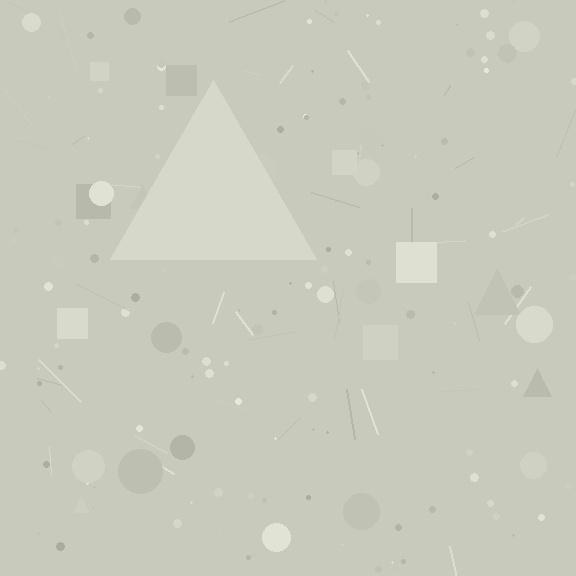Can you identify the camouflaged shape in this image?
The camouflaged shape is a triangle.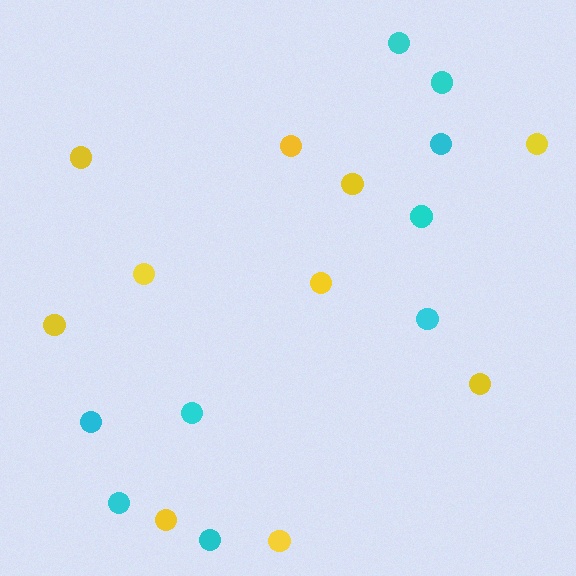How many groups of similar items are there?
There are 2 groups: one group of yellow circles (10) and one group of cyan circles (9).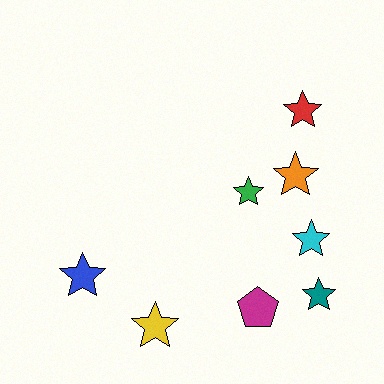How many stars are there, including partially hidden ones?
There are 7 stars.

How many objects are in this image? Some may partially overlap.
There are 8 objects.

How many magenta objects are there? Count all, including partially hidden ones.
There is 1 magenta object.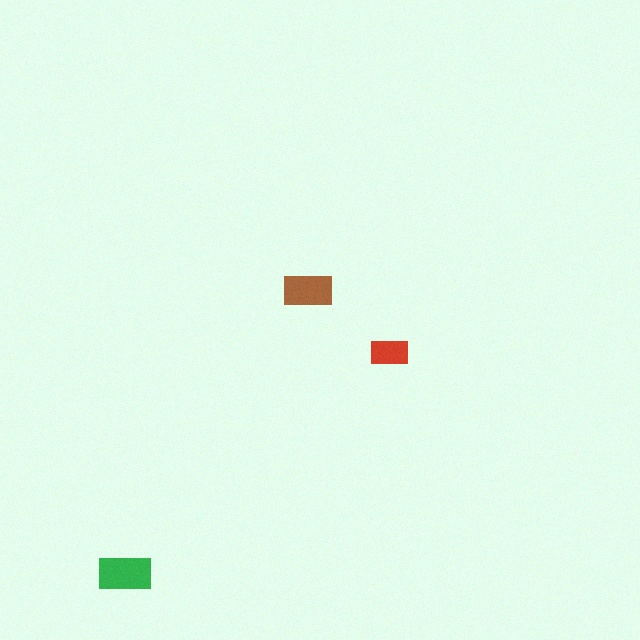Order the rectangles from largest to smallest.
the green one, the brown one, the red one.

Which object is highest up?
The brown rectangle is topmost.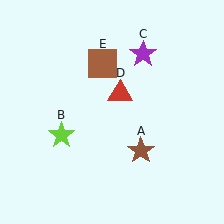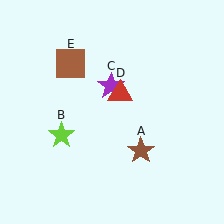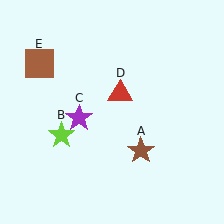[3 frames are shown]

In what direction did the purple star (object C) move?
The purple star (object C) moved down and to the left.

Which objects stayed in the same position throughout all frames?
Brown star (object A) and lime star (object B) and red triangle (object D) remained stationary.